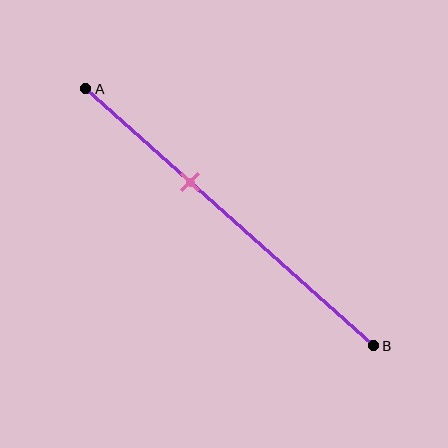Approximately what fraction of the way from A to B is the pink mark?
The pink mark is approximately 35% of the way from A to B.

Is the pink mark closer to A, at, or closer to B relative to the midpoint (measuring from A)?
The pink mark is closer to point A than the midpoint of segment AB.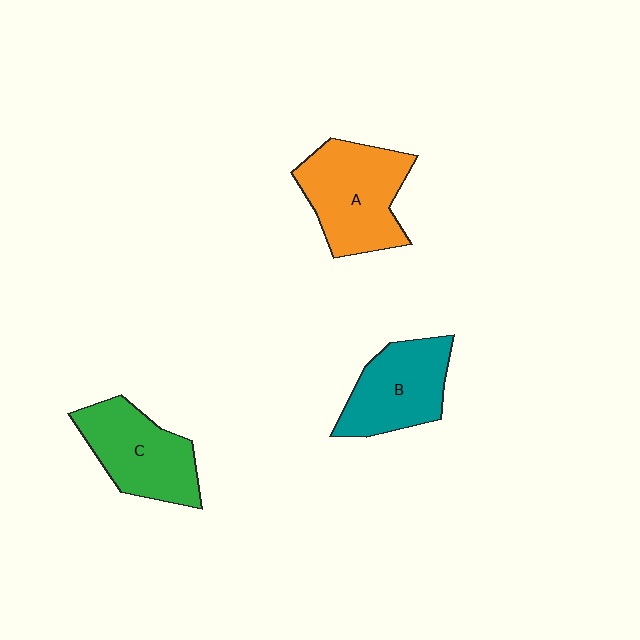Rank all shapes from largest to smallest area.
From largest to smallest: A (orange), C (green), B (teal).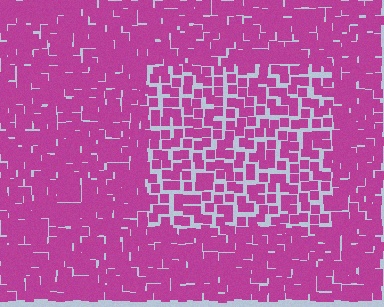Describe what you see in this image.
The image contains small magenta elements arranged at two different densities. A rectangle-shaped region is visible where the elements are less densely packed than the surrounding area.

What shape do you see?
I see a rectangle.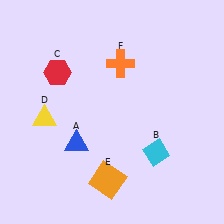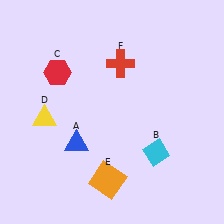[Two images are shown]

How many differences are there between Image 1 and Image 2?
There is 1 difference between the two images.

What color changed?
The cross (F) changed from orange in Image 1 to red in Image 2.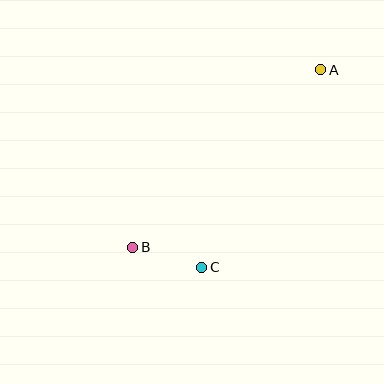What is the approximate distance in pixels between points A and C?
The distance between A and C is approximately 231 pixels.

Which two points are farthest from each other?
Points A and B are farthest from each other.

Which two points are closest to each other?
Points B and C are closest to each other.